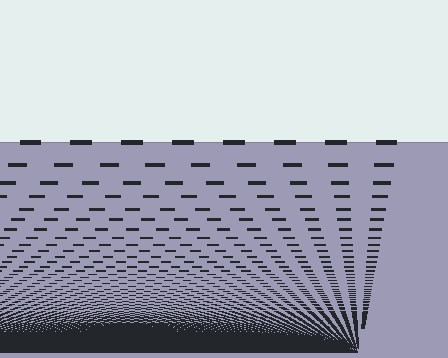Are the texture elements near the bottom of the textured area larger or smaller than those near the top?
Smaller. The gradient is inverted — elements near the bottom are smaller and denser.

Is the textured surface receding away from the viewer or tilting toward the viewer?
The surface appears to tilt toward the viewer. Texture elements get larger and sparser toward the top.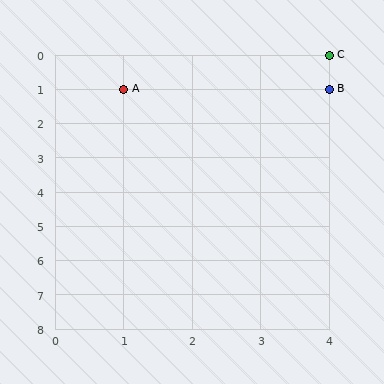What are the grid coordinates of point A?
Point A is at grid coordinates (1, 1).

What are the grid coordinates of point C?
Point C is at grid coordinates (4, 0).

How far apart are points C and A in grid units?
Points C and A are 3 columns and 1 row apart (about 3.2 grid units diagonally).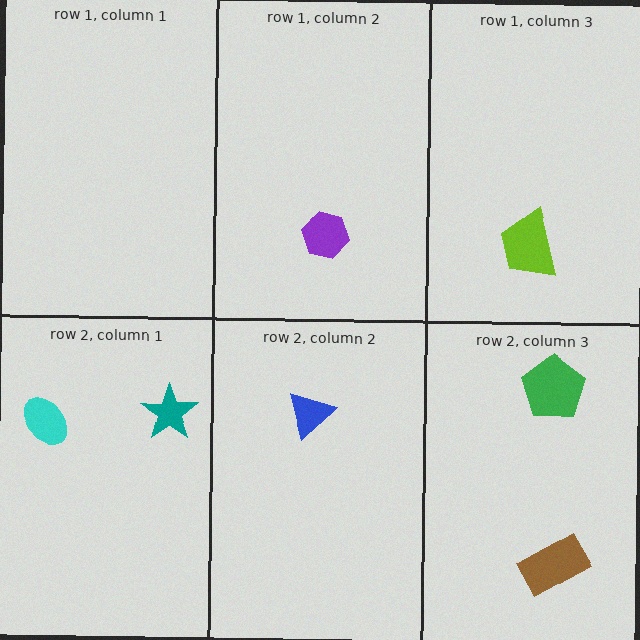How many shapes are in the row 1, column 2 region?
1.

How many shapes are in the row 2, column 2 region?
1.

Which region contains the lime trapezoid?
The row 1, column 3 region.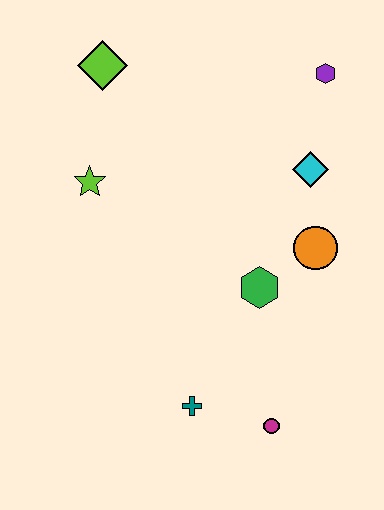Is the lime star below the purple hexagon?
Yes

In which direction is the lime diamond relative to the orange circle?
The lime diamond is to the left of the orange circle.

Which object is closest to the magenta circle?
The teal cross is closest to the magenta circle.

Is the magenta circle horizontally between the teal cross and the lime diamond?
No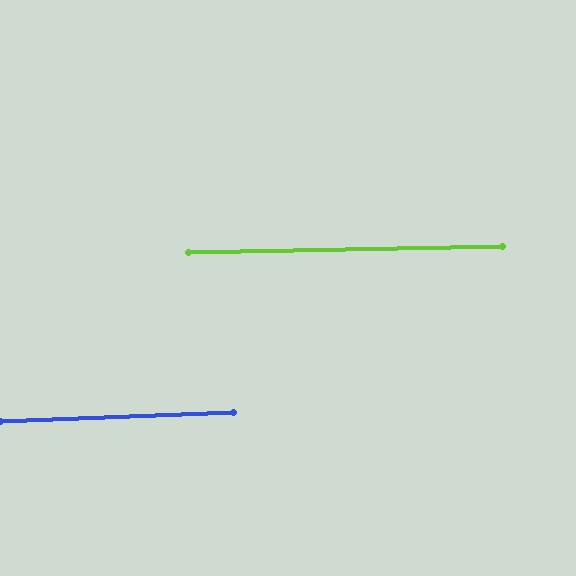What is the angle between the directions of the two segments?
Approximately 1 degree.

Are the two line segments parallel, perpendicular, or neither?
Parallel — their directions differ by only 1.3°.